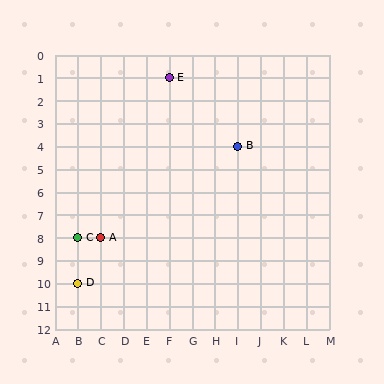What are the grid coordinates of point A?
Point A is at grid coordinates (C, 8).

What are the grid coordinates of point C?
Point C is at grid coordinates (B, 8).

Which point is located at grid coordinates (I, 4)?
Point B is at (I, 4).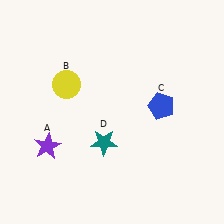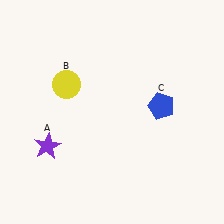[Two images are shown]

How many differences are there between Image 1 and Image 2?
There is 1 difference between the two images.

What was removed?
The teal star (D) was removed in Image 2.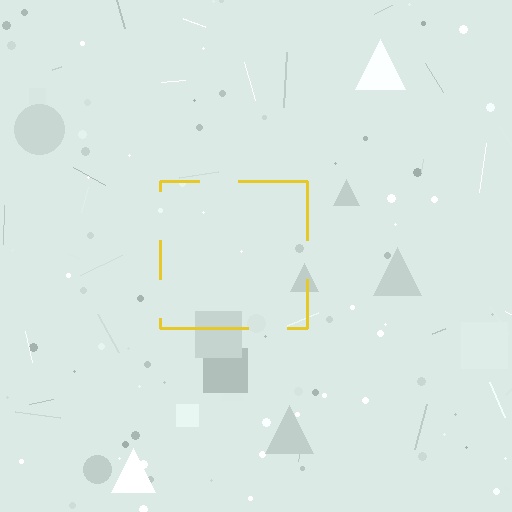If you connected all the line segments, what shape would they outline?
They would outline a square.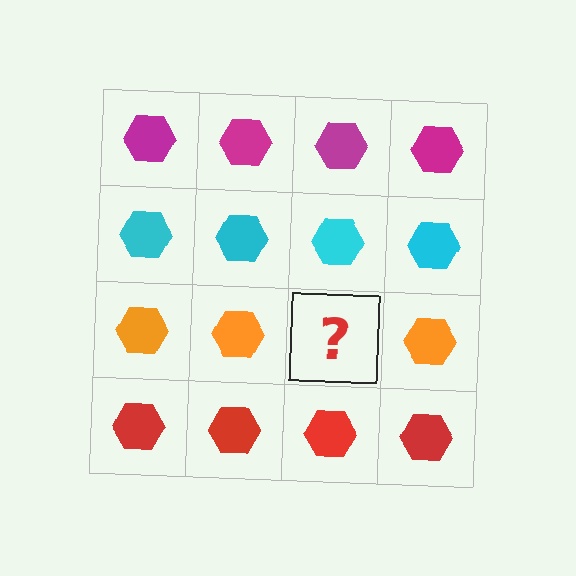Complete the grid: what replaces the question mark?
The question mark should be replaced with an orange hexagon.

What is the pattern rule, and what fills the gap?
The rule is that each row has a consistent color. The gap should be filled with an orange hexagon.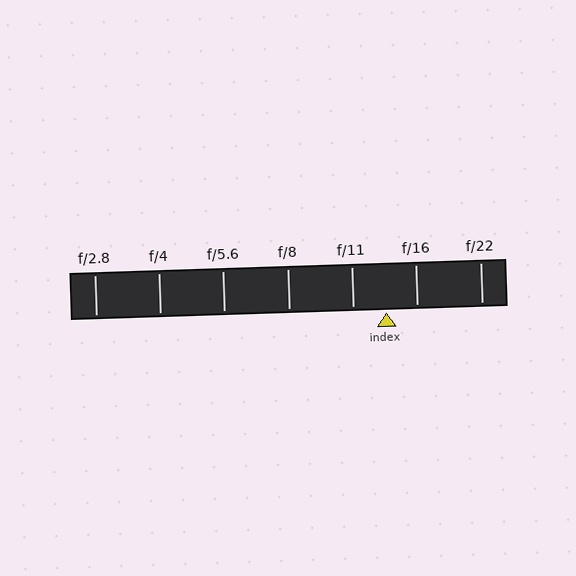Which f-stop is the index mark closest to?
The index mark is closest to f/16.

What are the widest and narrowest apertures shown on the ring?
The widest aperture shown is f/2.8 and the narrowest is f/22.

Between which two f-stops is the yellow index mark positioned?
The index mark is between f/11 and f/16.